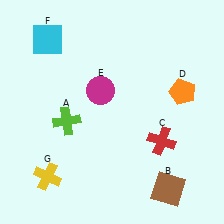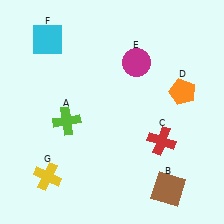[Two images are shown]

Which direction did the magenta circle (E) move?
The magenta circle (E) moved right.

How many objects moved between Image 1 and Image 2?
1 object moved between the two images.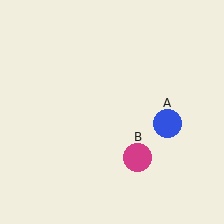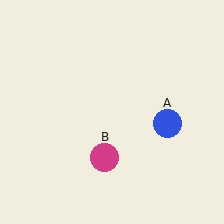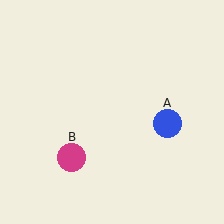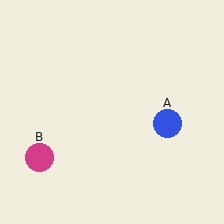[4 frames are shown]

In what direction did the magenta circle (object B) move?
The magenta circle (object B) moved left.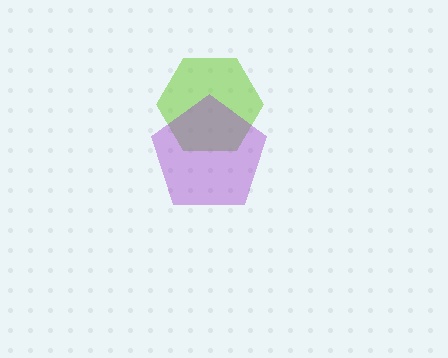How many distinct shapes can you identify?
There are 2 distinct shapes: a lime hexagon, a purple pentagon.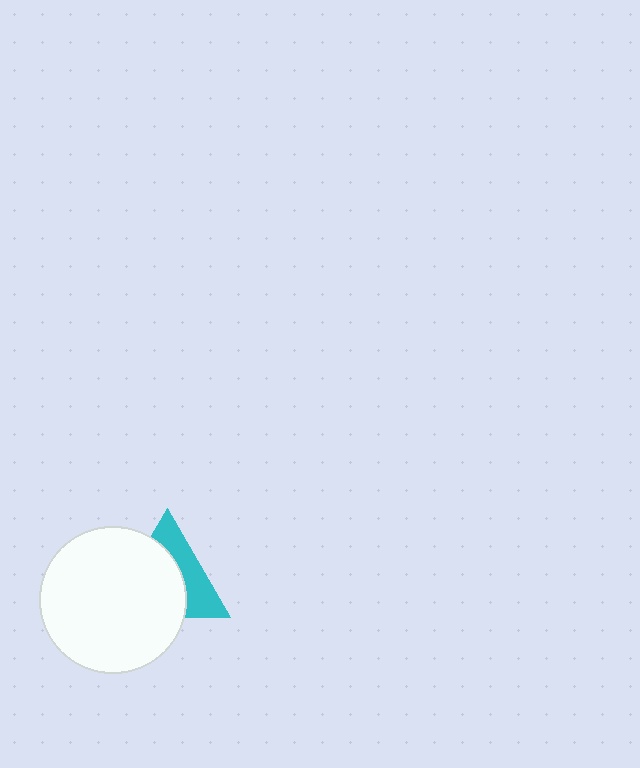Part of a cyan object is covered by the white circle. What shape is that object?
It is a triangle.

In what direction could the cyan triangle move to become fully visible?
The cyan triangle could move toward the upper-right. That would shift it out from behind the white circle entirely.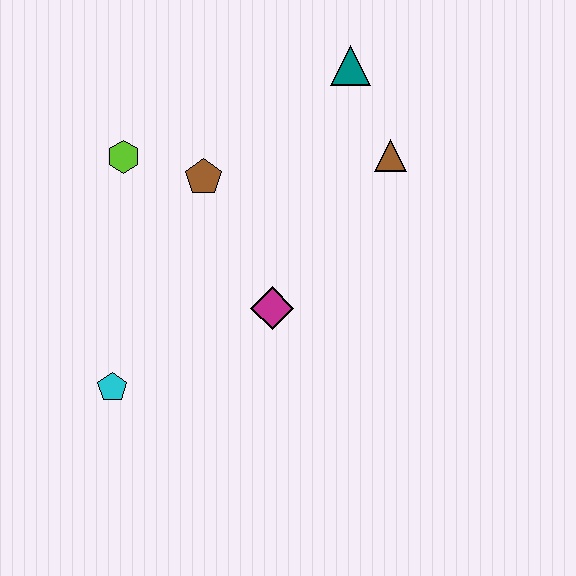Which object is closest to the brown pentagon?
The lime hexagon is closest to the brown pentagon.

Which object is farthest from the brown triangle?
The cyan pentagon is farthest from the brown triangle.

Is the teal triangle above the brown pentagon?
Yes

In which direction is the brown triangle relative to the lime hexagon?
The brown triangle is to the right of the lime hexagon.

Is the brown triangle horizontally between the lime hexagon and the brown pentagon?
No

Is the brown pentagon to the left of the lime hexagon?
No